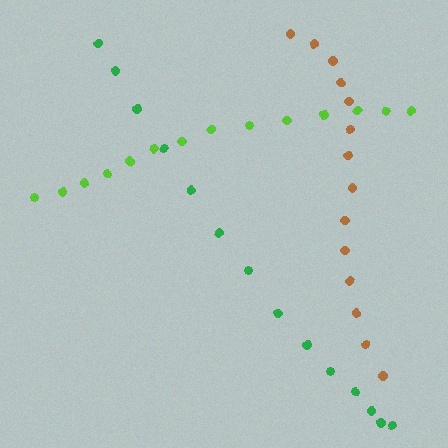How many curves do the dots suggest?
There are 3 distinct paths.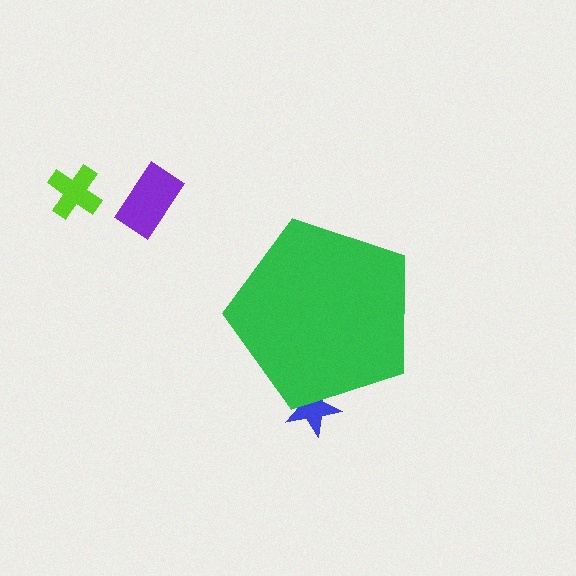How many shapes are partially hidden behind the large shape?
1 shape is partially hidden.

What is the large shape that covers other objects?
A green pentagon.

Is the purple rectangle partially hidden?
No, the purple rectangle is fully visible.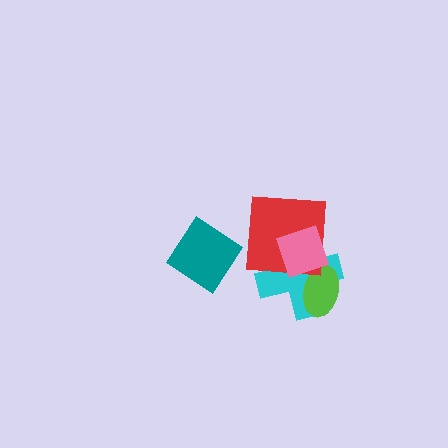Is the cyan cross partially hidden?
Yes, it is partially covered by another shape.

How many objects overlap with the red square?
2 objects overlap with the red square.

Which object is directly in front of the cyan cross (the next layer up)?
The lime ellipse is directly in front of the cyan cross.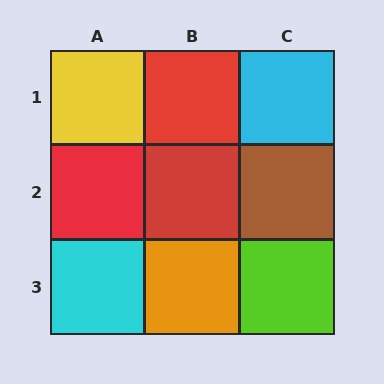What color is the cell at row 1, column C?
Cyan.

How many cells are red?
3 cells are red.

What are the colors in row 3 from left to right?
Cyan, orange, lime.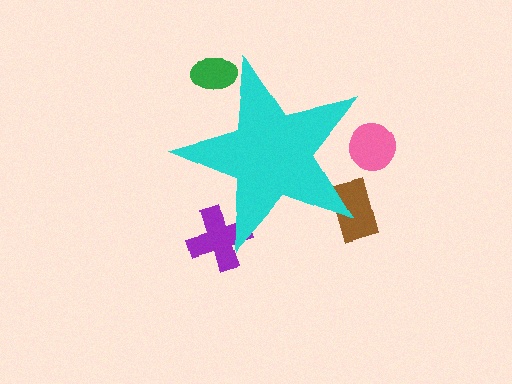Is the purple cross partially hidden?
Yes, the purple cross is partially hidden behind the cyan star.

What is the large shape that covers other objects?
A cyan star.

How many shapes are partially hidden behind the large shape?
4 shapes are partially hidden.